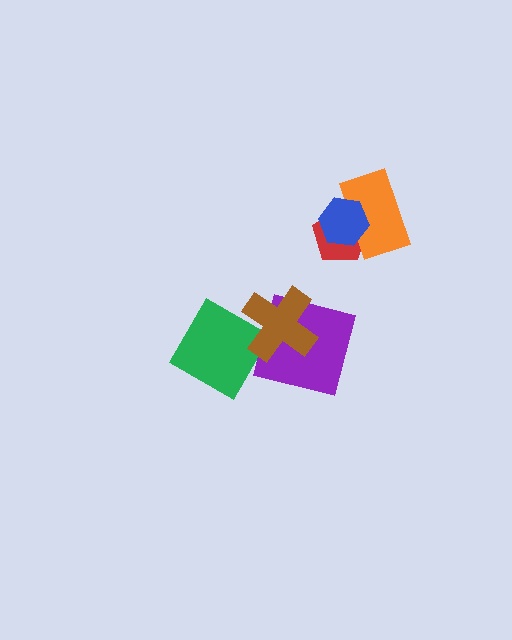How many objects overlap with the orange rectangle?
2 objects overlap with the orange rectangle.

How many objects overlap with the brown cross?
2 objects overlap with the brown cross.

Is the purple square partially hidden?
Yes, it is partially covered by another shape.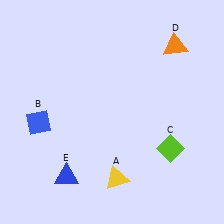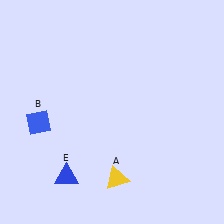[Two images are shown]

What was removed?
The lime diamond (C), the orange triangle (D) were removed in Image 2.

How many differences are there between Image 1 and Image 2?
There are 2 differences between the two images.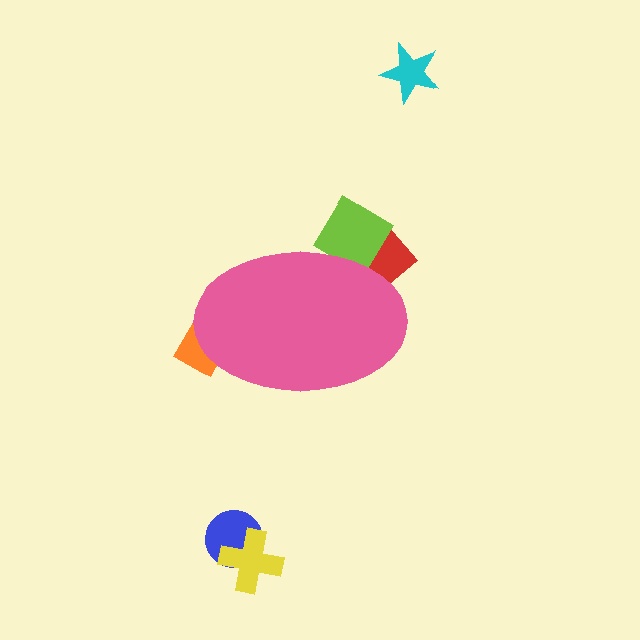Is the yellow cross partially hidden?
No, the yellow cross is fully visible.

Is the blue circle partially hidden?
No, the blue circle is fully visible.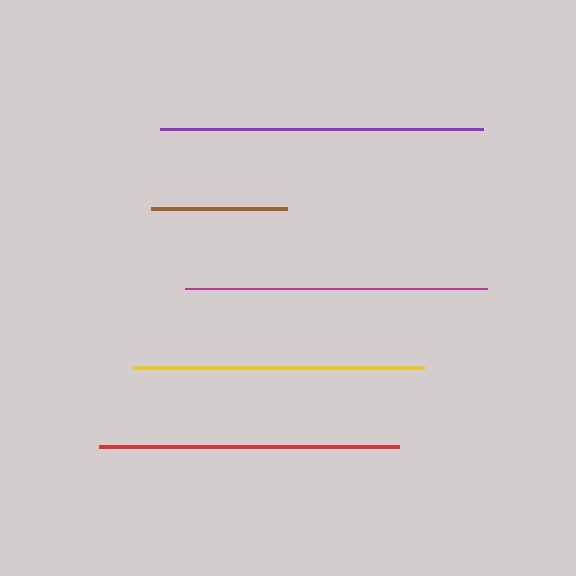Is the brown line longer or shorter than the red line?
The red line is longer than the brown line.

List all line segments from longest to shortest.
From longest to shortest: purple, magenta, red, yellow, brown.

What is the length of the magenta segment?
The magenta segment is approximately 302 pixels long.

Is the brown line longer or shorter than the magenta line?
The magenta line is longer than the brown line.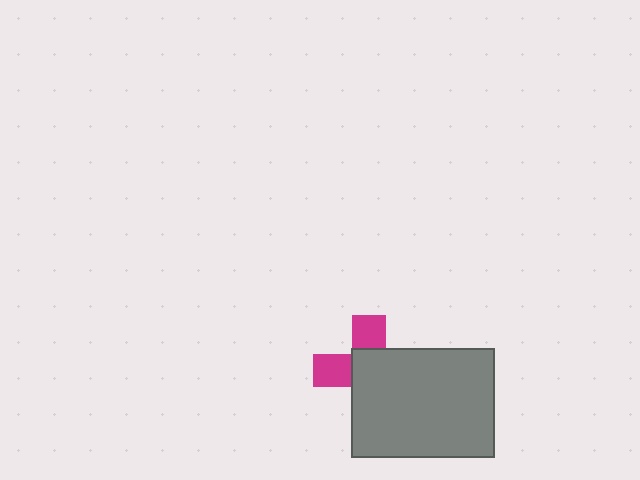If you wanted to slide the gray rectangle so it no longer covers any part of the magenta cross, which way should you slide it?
Slide it toward the lower-right — that is the most direct way to separate the two shapes.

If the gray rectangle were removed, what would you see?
You would see the complete magenta cross.